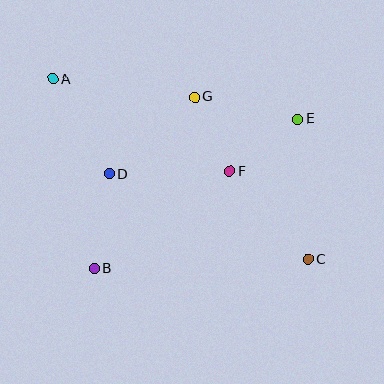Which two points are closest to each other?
Points F and G are closest to each other.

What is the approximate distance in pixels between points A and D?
The distance between A and D is approximately 111 pixels.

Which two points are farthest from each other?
Points A and C are farthest from each other.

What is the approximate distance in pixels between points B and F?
The distance between B and F is approximately 167 pixels.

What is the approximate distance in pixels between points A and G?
The distance between A and G is approximately 143 pixels.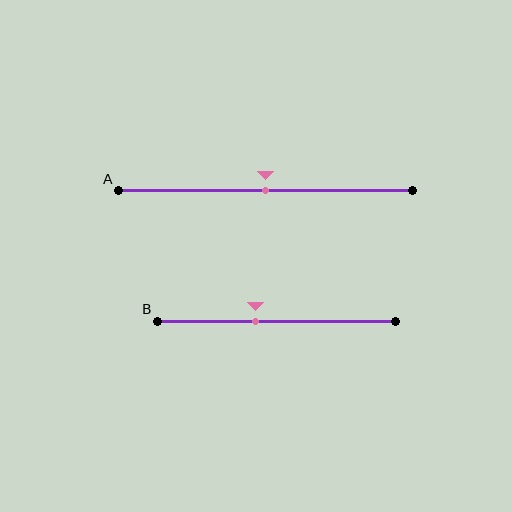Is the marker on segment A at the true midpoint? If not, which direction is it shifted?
Yes, the marker on segment A is at the true midpoint.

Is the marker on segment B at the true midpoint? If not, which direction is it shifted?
No, the marker on segment B is shifted to the left by about 9% of the segment length.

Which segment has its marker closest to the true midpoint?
Segment A has its marker closest to the true midpoint.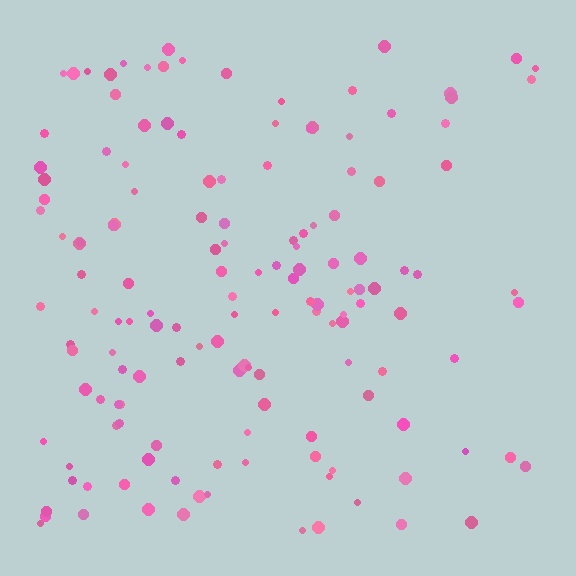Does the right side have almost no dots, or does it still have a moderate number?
Still a moderate number, just noticeably fewer than the left.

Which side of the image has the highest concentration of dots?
The left.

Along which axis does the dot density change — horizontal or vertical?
Horizontal.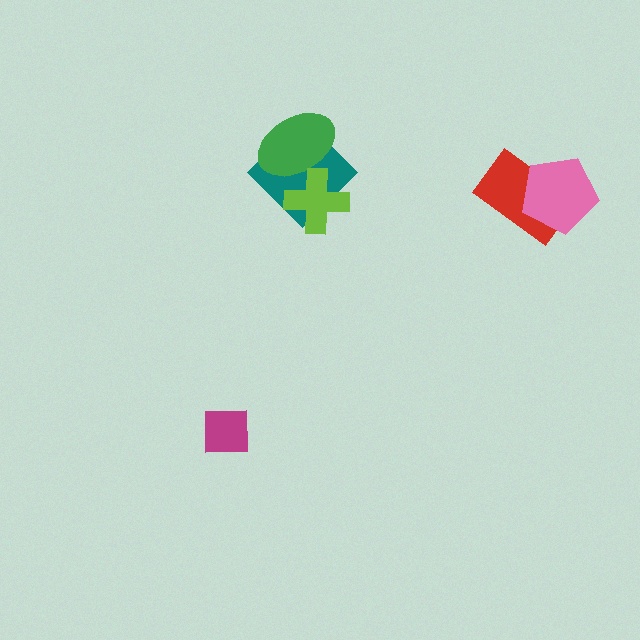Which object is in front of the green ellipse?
The lime cross is in front of the green ellipse.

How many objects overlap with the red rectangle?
1 object overlaps with the red rectangle.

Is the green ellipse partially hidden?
Yes, it is partially covered by another shape.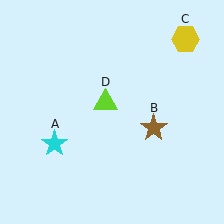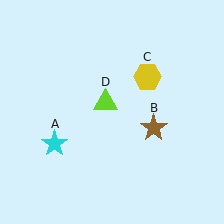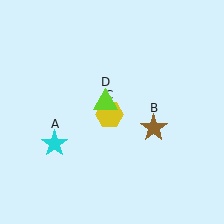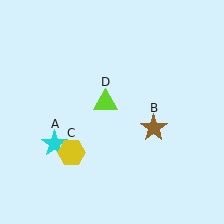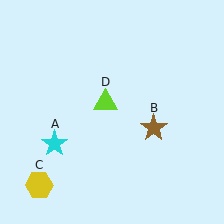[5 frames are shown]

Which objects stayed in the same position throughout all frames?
Cyan star (object A) and brown star (object B) and lime triangle (object D) remained stationary.